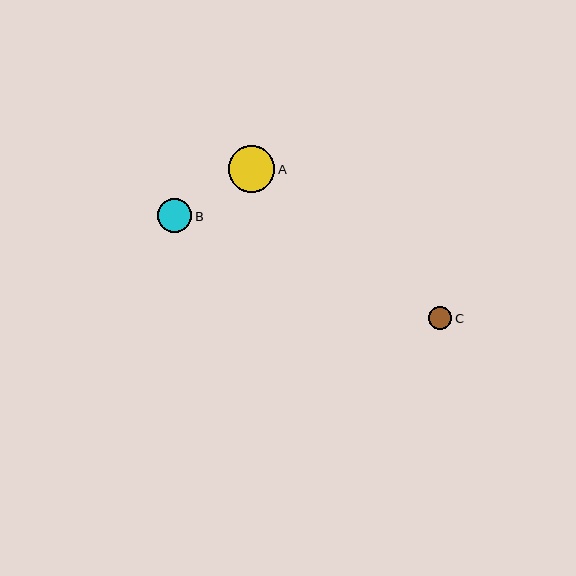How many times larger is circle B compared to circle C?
Circle B is approximately 1.5 times the size of circle C.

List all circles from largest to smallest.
From largest to smallest: A, B, C.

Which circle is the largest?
Circle A is the largest with a size of approximately 47 pixels.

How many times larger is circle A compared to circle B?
Circle A is approximately 1.4 times the size of circle B.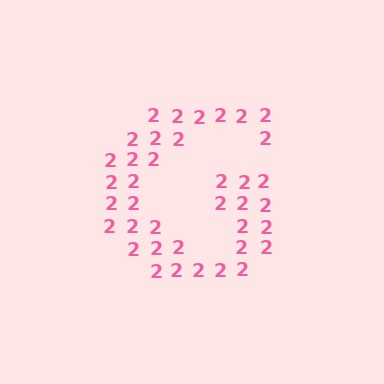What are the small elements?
The small elements are digit 2's.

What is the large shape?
The large shape is the letter G.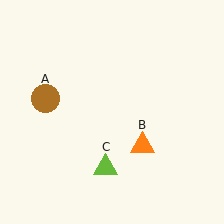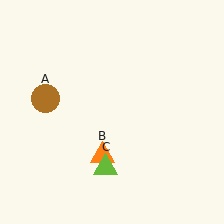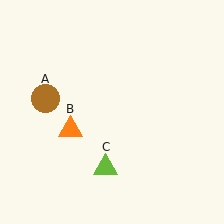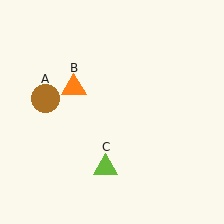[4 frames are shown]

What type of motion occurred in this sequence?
The orange triangle (object B) rotated clockwise around the center of the scene.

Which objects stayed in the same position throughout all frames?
Brown circle (object A) and lime triangle (object C) remained stationary.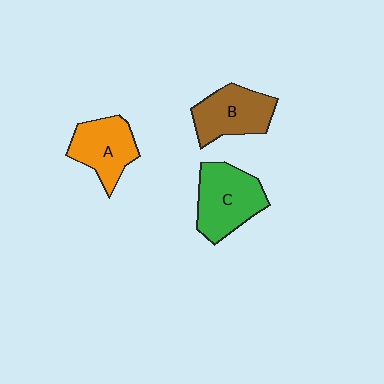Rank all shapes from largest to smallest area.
From largest to smallest: C (green), B (brown), A (orange).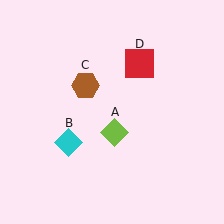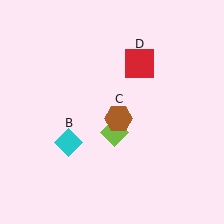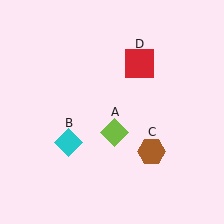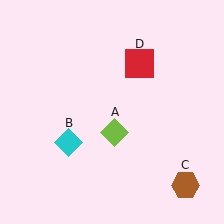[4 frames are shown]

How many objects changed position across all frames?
1 object changed position: brown hexagon (object C).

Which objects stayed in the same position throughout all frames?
Lime diamond (object A) and cyan diamond (object B) and red square (object D) remained stationary.